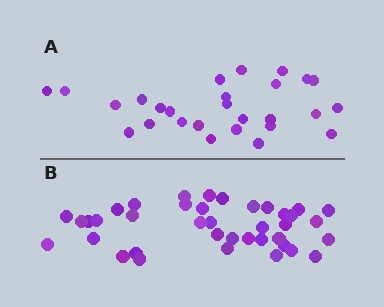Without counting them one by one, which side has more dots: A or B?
Region B (the bottom region) has more dots.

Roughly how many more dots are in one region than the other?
Region B has roughly 12 or so more dots than region A.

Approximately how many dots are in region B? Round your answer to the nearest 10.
About 40 dots. (The exact count is 39, which rounds to 40.)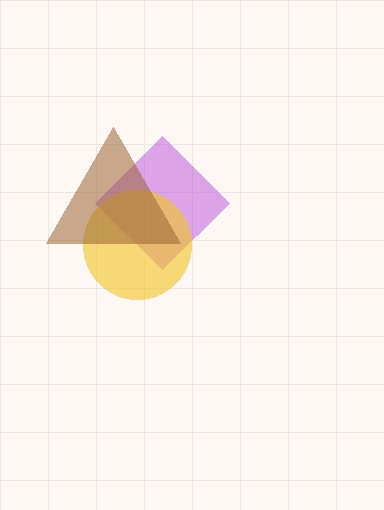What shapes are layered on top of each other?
The layered shapes are: a purple diamond, a yellow circle, a brown triangle.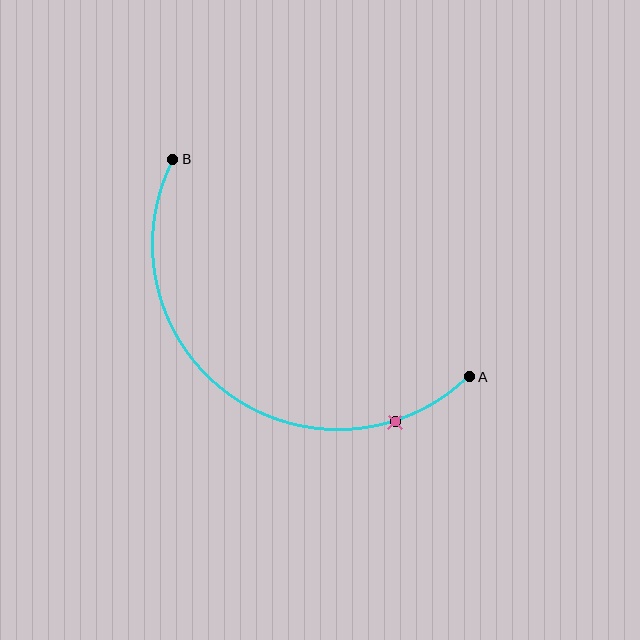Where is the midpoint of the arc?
The arc midpoint is the point on the curve farthest from the straight line joining A and B. It sits below and to the left of that line.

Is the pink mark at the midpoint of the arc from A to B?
No. The pink mark lies on the arc but is closer to endpoint A. The arc midpoint would be at the point on the curve equidistant along the arc from both A and B.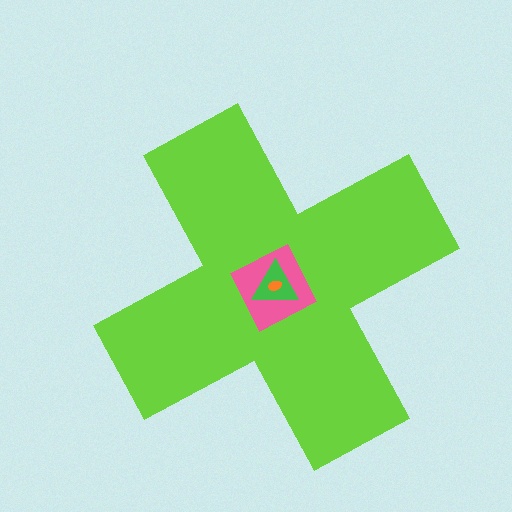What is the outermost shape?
The lime cross.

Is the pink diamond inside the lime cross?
Yes.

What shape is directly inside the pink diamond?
The green triangle.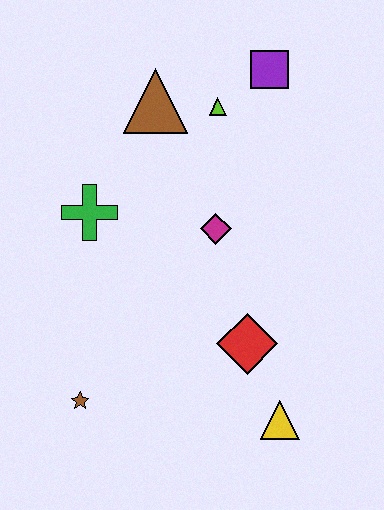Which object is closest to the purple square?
The lime triangle is closest to the purple square.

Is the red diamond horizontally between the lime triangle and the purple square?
Yes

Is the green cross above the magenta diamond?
Yes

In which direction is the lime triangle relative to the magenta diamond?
The lime triangle is above the magenta diamond.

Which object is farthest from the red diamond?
The purple square is farthest from the red diamond.